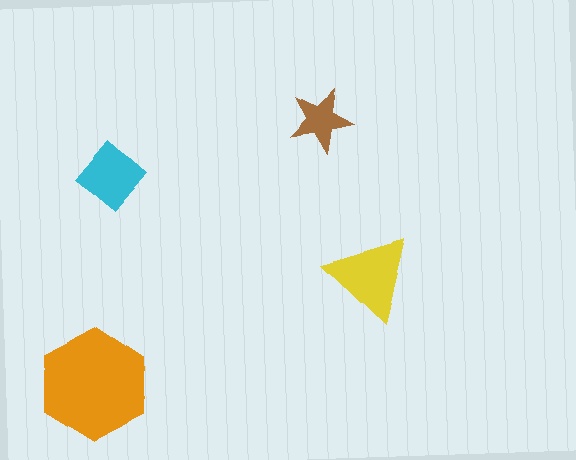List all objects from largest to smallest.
The orange hexagon, the yellow triangle, the cyan diamond, the brown star.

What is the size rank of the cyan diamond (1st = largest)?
3rd.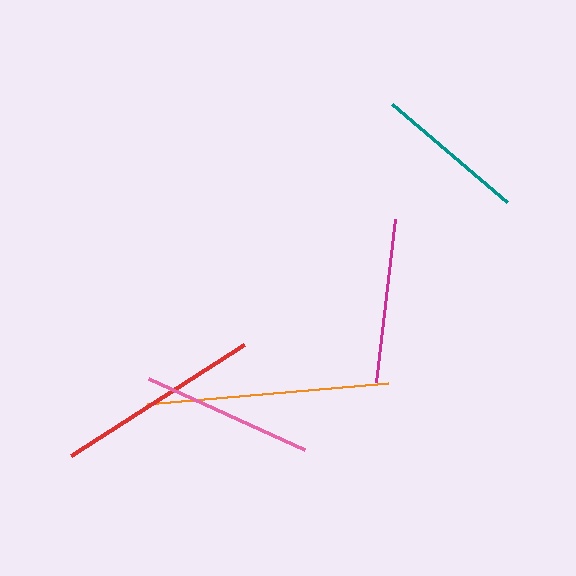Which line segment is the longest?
The orange line is the longest at approximately 242 pixels.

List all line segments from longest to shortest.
From longest to shortest: orange, red, pink, magenta, teal.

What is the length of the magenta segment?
The magenta segment is approximately 164 pixels long.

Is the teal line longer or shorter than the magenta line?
The magenta line is longer than the teal line.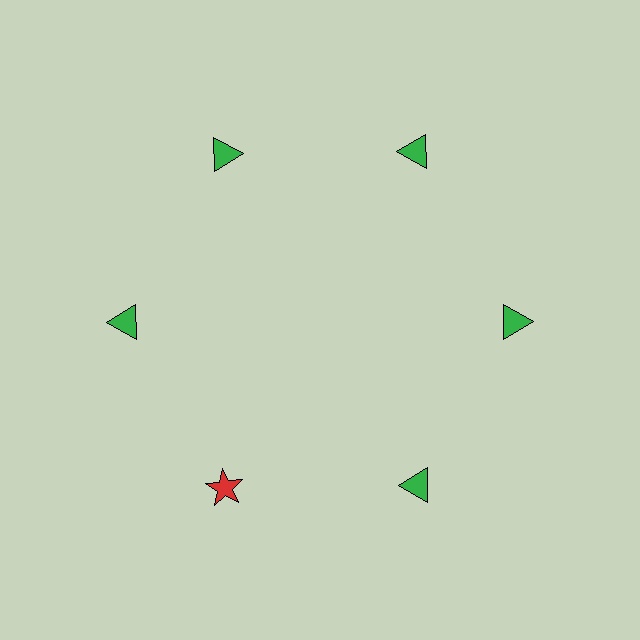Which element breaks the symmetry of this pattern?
The red star at roughly the 7 o'clock position breaks the symmetry. All other shapes are green triangles.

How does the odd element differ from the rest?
It differs in both color (red instead of green) and shape (star instead of triangle).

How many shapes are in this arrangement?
There are 6 shapes arranged in a ring pattern.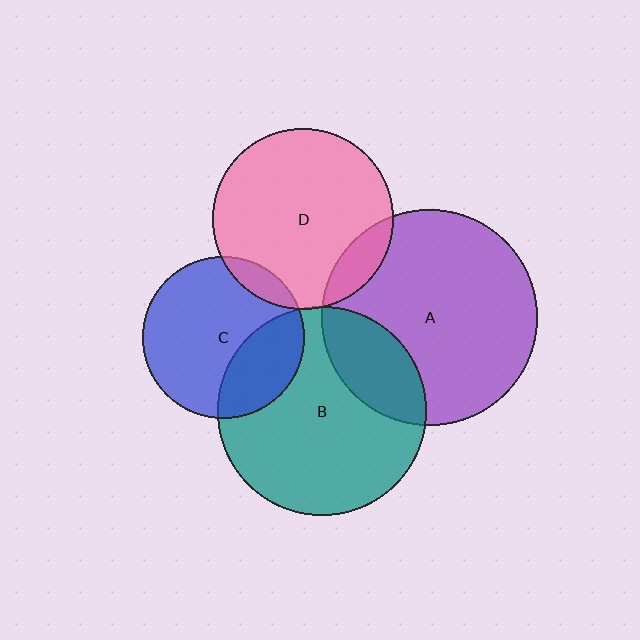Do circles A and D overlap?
Yes.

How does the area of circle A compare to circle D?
Approximately 1.4 times.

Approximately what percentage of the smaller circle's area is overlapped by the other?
Approximately 10%.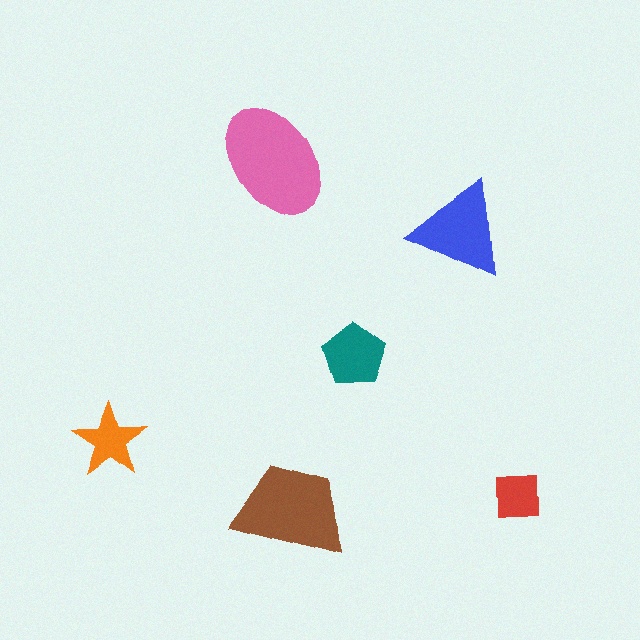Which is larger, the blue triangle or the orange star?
The blue triangle.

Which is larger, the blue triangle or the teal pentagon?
The blue triangle.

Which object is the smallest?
The red square.